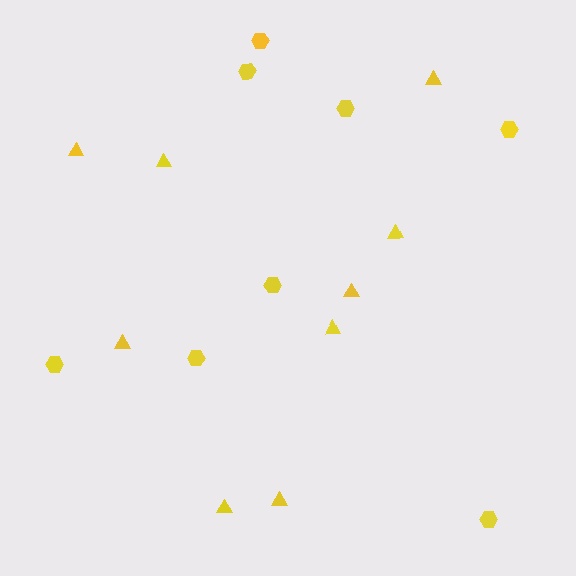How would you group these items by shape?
There are 2 groups: one group of hexagons (8) and one group of triangles (9).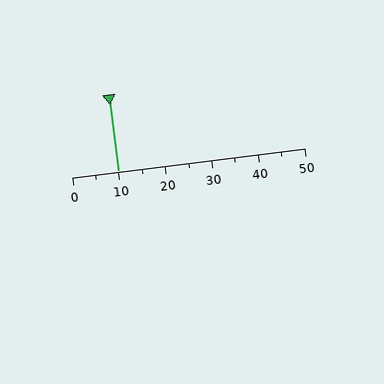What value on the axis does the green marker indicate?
The marker indicates approximately 10.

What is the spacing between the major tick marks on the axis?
The major ticks are spaced 10 apart.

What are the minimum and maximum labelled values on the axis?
The axis runs from 0 to 50.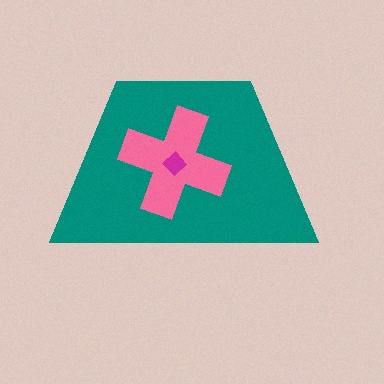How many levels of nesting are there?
3.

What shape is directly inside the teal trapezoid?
The pink cross.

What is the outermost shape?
The teal trapezoid.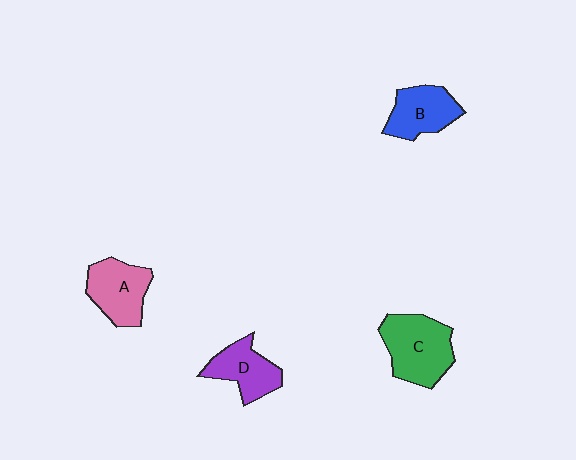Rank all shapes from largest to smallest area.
From largest to smallest: C (green), A (pink), B (blue), D (purple).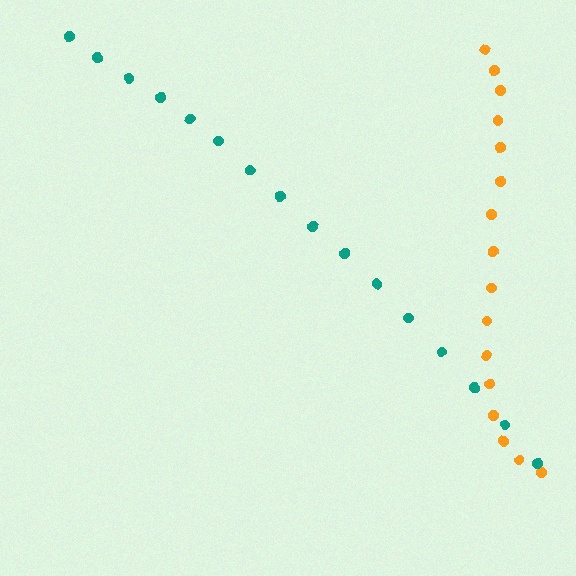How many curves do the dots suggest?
There are 2 distinct paths.